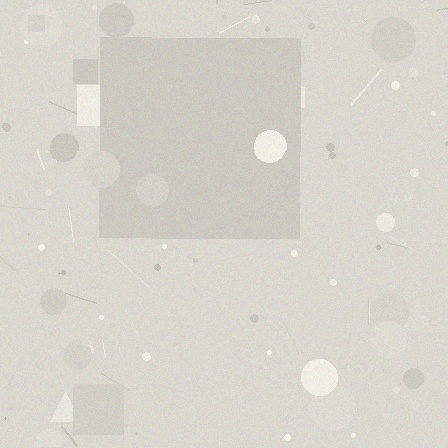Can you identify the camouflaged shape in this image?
The camouflaged shape is a square.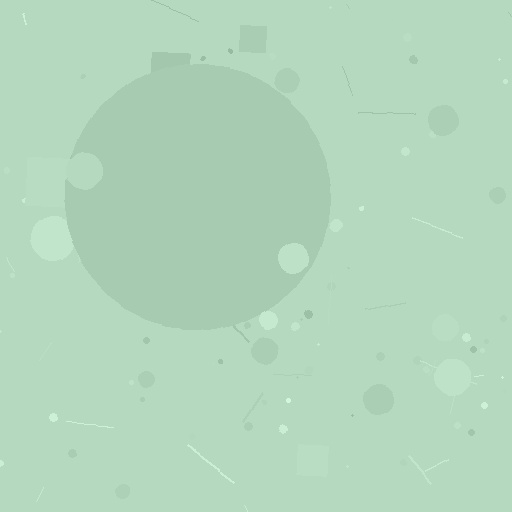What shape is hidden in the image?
A circle is hidden in the image.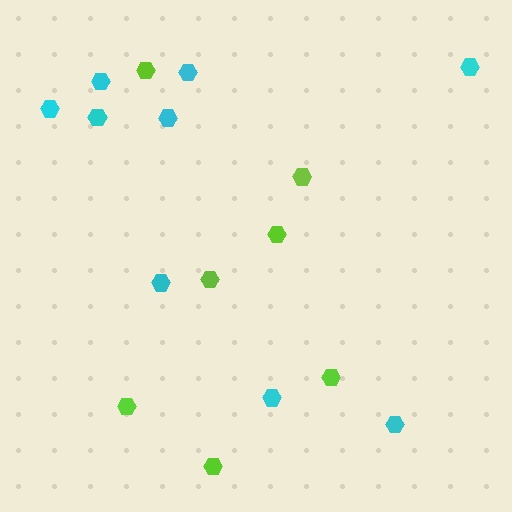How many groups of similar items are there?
There are 2 groups: one group of lime hexagons (7) and one group of cyan hexagons (9).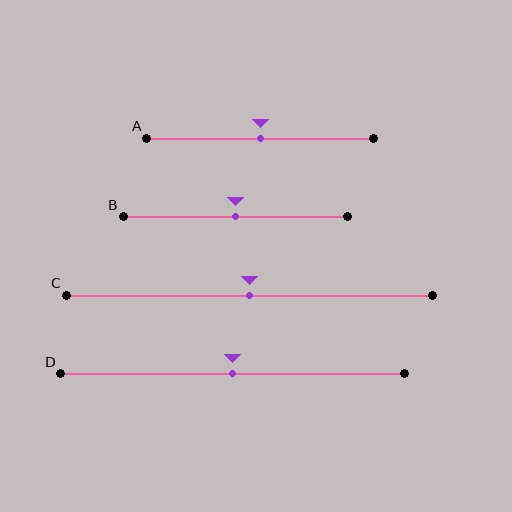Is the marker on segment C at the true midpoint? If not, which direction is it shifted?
Yes, the marker on segment C is at the true midpoint.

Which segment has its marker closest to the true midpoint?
Segment A has its marker closest to the true midpoint.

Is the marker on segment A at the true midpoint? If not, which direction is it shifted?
Yes, the marker on segment A is at the true midpoint.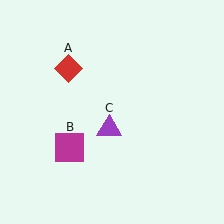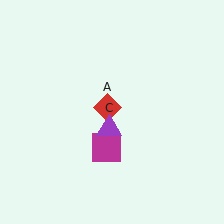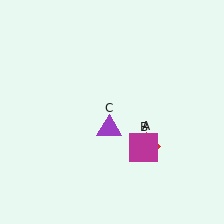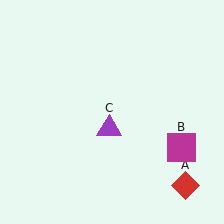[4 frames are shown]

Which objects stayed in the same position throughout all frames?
Purple triangle (object C) remained stationary.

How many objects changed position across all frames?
2 objects changed position: red diamond (object A), magenta square (object B).